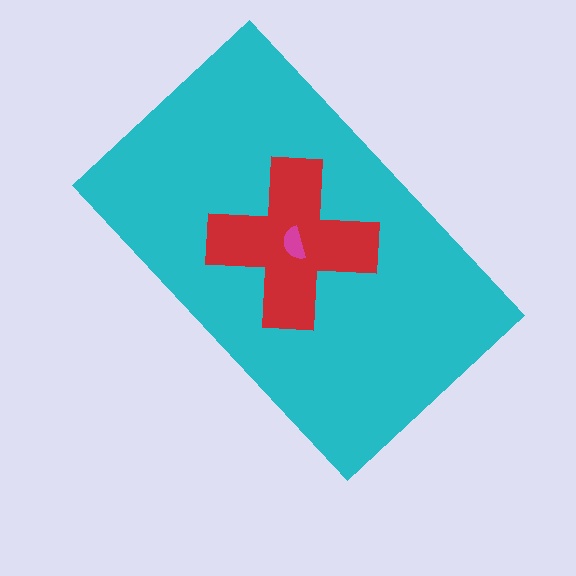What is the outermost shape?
The cyan rectangle.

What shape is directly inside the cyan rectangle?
The red cross.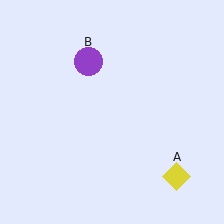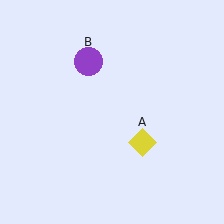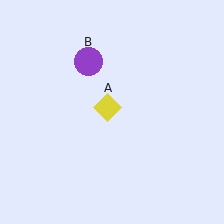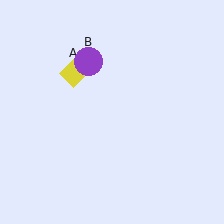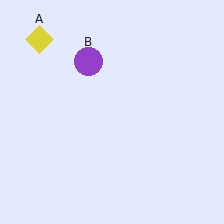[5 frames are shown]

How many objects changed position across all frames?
1 object changed position: yellow diamond (object A).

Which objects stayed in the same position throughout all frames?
Purple circle (object B) remained stationary.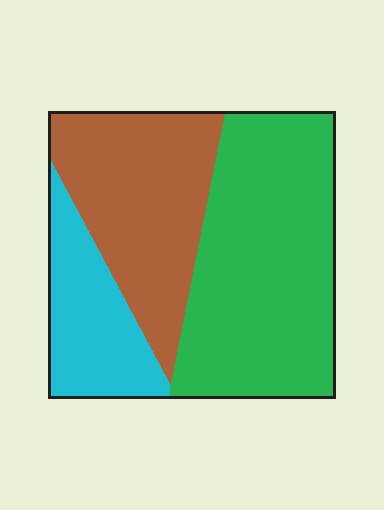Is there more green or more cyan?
Green.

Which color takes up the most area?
Green, at roughly 50%.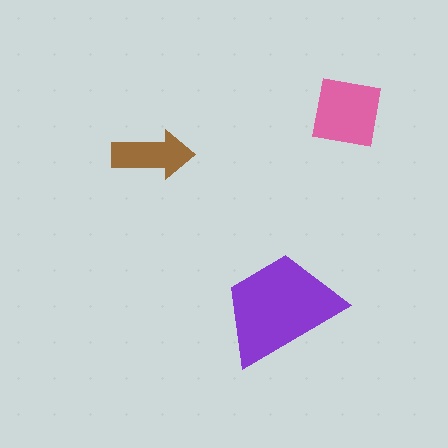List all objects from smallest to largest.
The brown arrow, the pink square, the purple trapezoid.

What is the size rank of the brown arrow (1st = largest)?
3rd.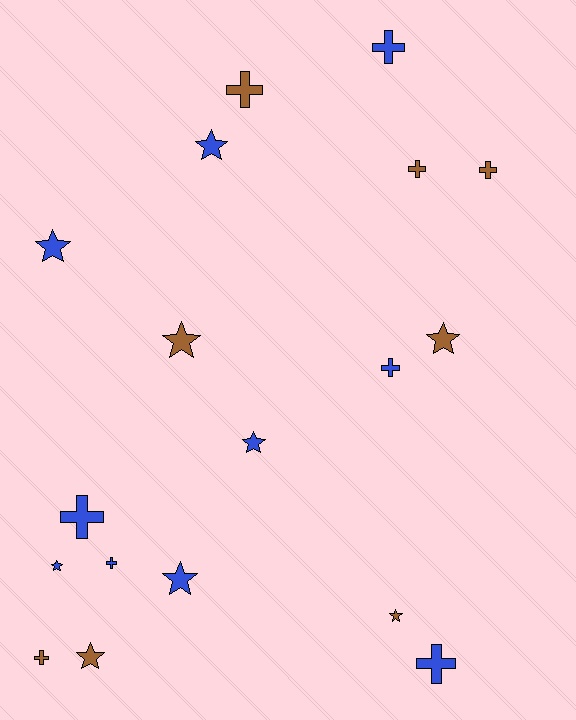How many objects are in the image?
There are 18 objects.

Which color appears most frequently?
Blue, with 10 objects.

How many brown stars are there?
There are 4 brown stars.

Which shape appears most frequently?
Cross, with 9 objects.